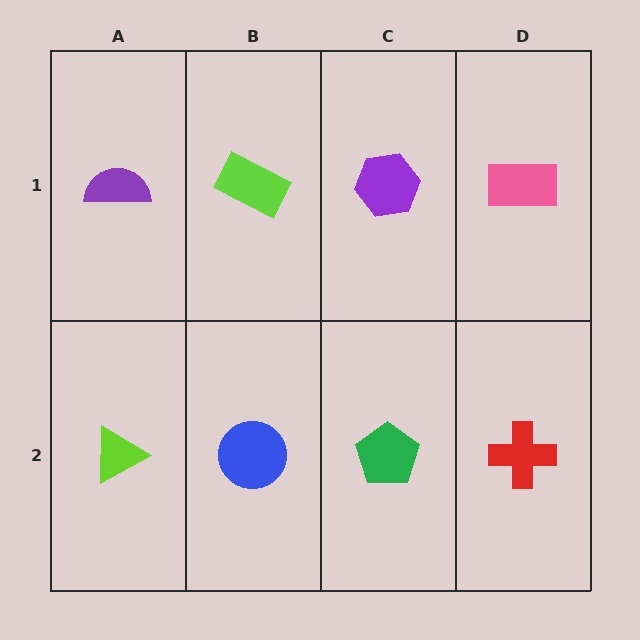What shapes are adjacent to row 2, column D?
A pink rectangle (row 1, column D), a green pentagon (row 2, column C).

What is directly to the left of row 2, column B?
A lime triangle.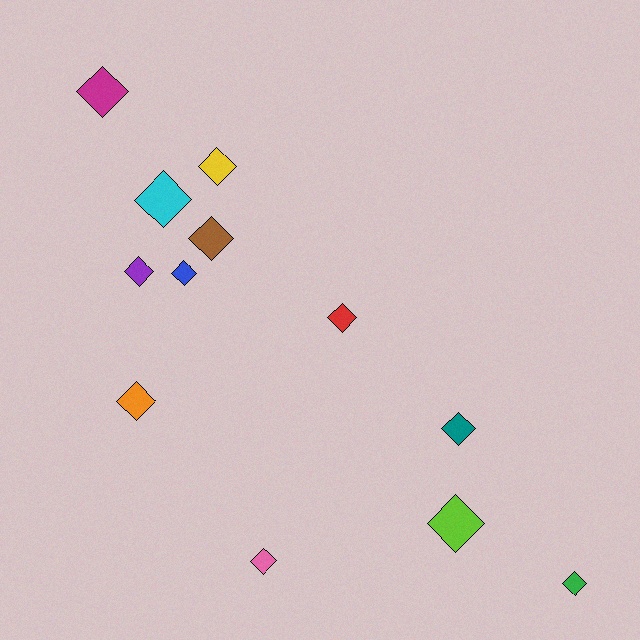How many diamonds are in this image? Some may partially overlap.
There are 12 diamonds.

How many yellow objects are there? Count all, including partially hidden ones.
There is 1 yellow object.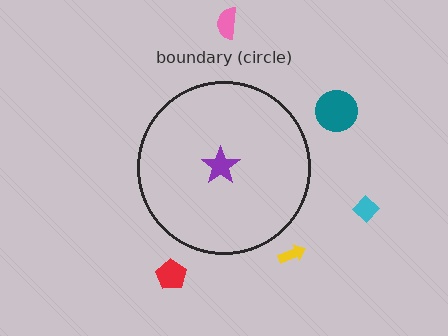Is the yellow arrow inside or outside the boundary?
Outside.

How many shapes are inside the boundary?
1 inside, 5 outside.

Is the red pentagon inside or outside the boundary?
Outside.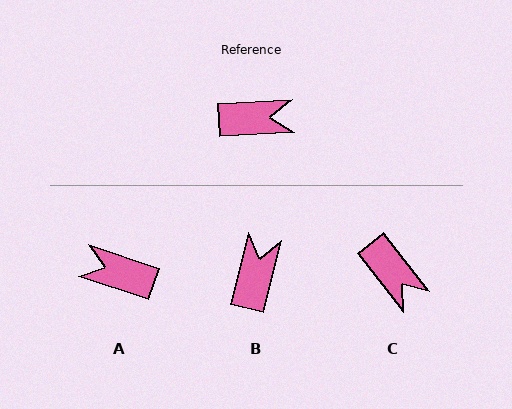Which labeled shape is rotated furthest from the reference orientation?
A, about 159 degrees away.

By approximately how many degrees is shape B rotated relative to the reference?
Approximately 73 degrees counter-clockwise.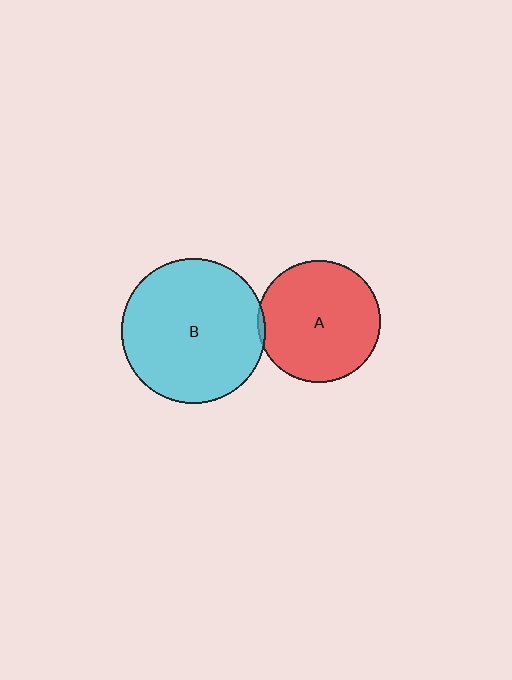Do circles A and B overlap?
Yes.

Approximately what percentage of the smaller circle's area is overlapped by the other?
Approximately 5%.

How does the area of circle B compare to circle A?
Approximately 1.4 times.